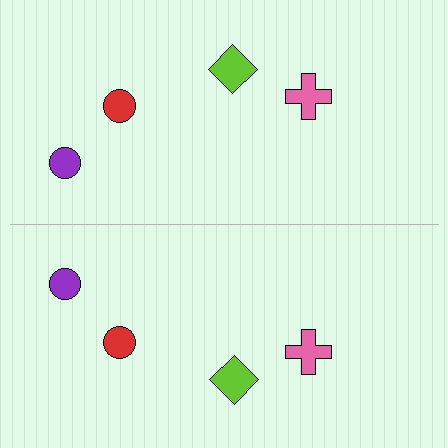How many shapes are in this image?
There are 8 shapes in this image.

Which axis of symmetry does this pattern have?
The pattern has a horizontal axis of symmetry running through the center of the image.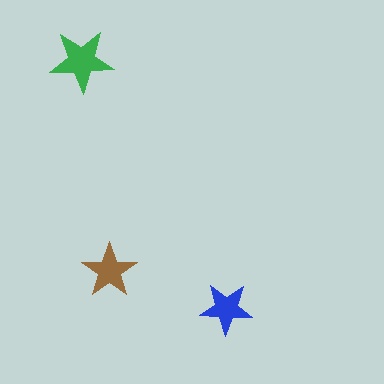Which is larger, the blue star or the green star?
The green one.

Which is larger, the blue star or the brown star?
The brown one.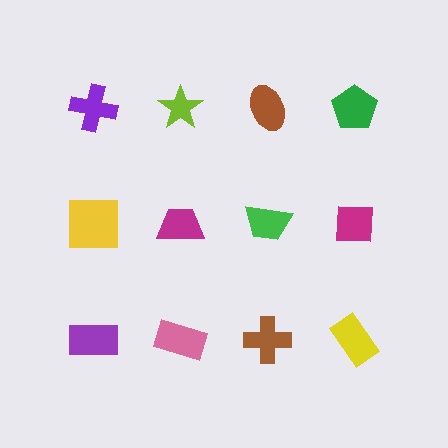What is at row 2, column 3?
A green trapezoid.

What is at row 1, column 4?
A green pentagon.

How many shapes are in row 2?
4 shapes.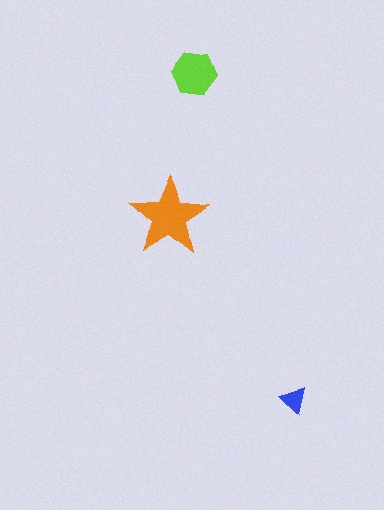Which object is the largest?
The orange star.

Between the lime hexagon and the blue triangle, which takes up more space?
The lime hexagon.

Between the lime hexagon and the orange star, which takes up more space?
The orange star.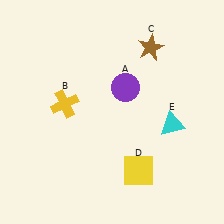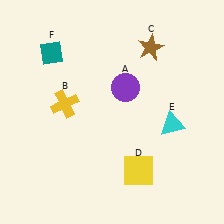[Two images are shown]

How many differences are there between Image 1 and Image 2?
There is 1 difference between the two images.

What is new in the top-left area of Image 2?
A teal diamond (F) was added in the top-left area of Image 2.